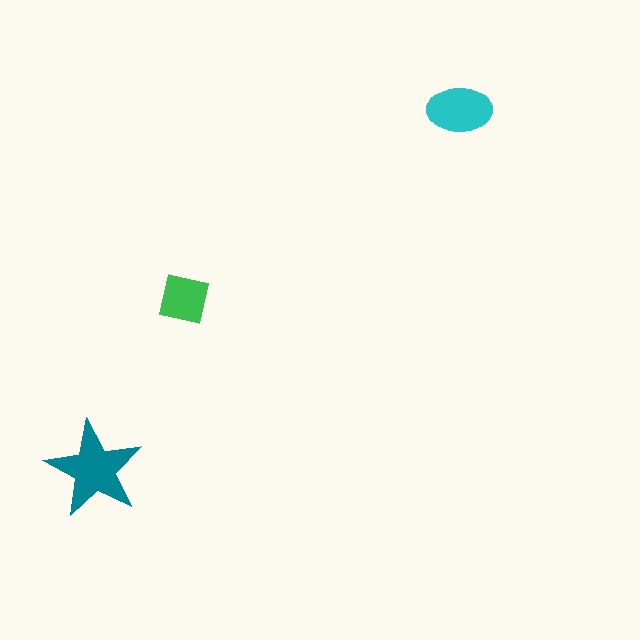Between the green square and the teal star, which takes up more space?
The teal star.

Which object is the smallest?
The green square.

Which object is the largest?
The teal star.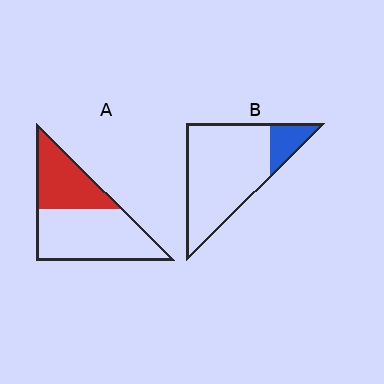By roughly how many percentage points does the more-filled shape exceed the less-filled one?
By roughly 25 percentage points (A over B).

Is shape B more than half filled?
No.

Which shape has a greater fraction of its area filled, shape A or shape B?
Shape A.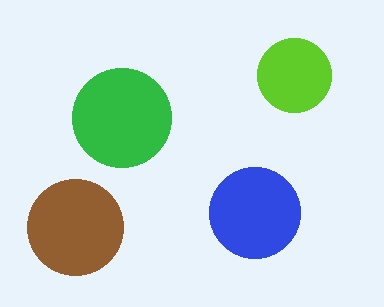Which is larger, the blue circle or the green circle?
The green one.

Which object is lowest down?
The brown circle is bottommost.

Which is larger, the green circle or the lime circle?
The green one.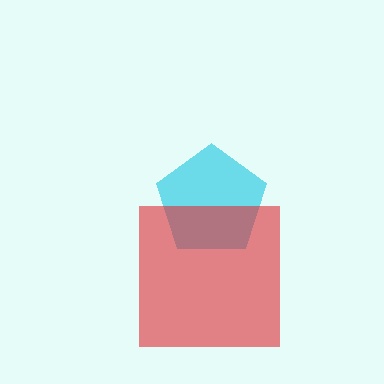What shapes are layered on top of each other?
The layered shapes are: a cyan pentagon, a red square.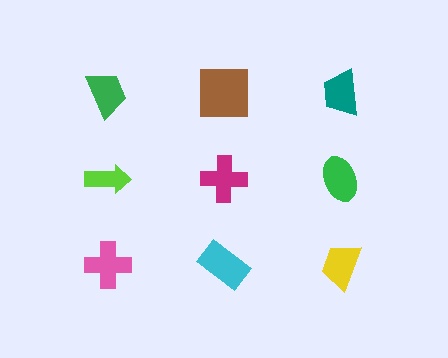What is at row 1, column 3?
A teal trapezoid.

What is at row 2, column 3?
A green ellipse.